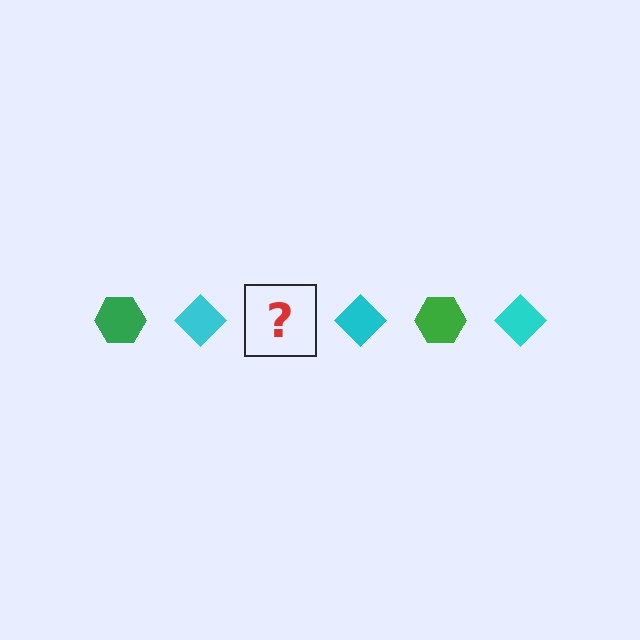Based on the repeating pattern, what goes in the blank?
The blank should be a green hexagon.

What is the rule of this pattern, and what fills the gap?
The rule is that the pattern alternates between green hexagon and cyan diamond. The gap should be filled with a green hexagon.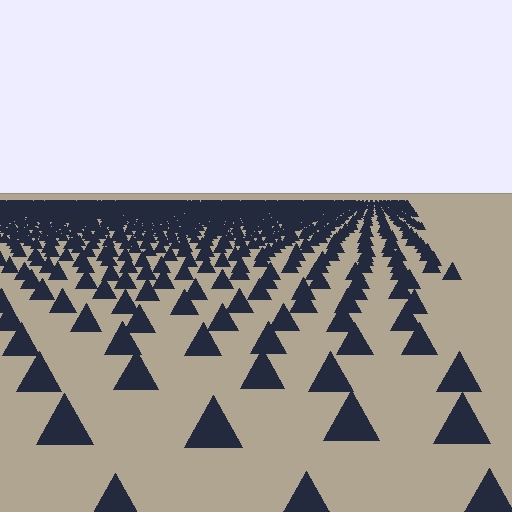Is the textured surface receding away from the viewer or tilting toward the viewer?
The surface is receding away from the viewer. Texture elements get smaller and denser toward the top.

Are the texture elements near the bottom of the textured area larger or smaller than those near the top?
Larger. Near the bottom, elements are closer to the viewer and appear at a bigger on-screen size.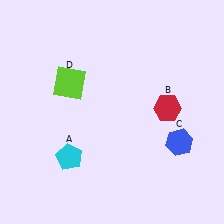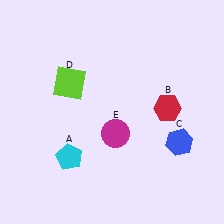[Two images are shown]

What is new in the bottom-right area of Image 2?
A magenta circle (E) was added in the bottom-right area of Image 2.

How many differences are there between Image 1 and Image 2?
There is 1 difference between the two images.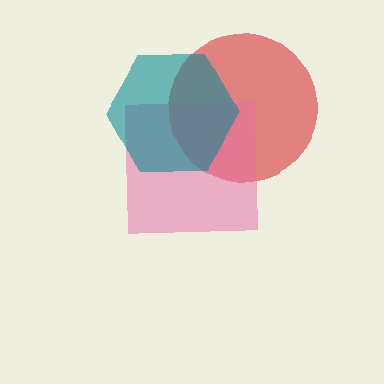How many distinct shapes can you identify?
There are 3 distinct shapes: a red circle, a pink square, a teal hexagon.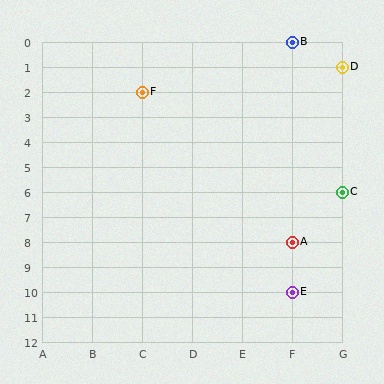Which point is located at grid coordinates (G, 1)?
Point D is at (G, 1).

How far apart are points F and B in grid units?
Points F and B are 3 columns and 2 rows apart (about 3.6 grid units diagonally).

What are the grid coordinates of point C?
Point C is at grid coordinates (G, 6).